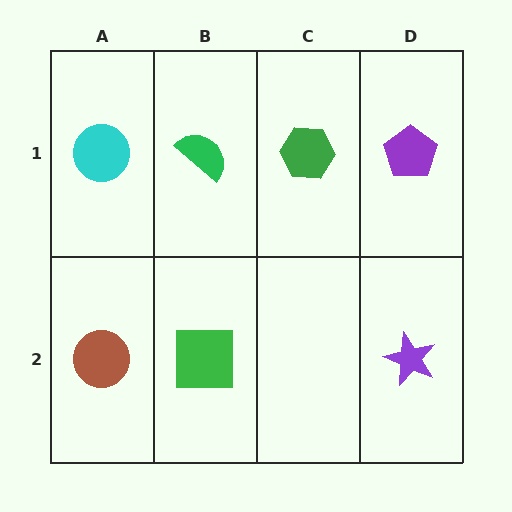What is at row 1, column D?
A purple pentagon.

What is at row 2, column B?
A green square.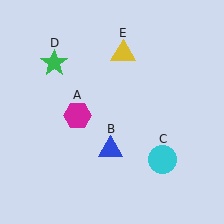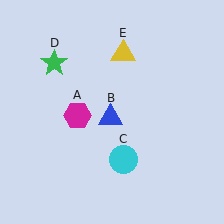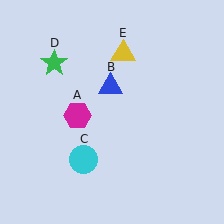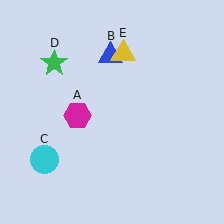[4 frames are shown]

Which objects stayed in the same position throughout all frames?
Magenta hexagon (object A) and green star (object D) and yellow triangle (object E) remained stationary.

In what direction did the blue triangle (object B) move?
The blue triangle (object B) moved up.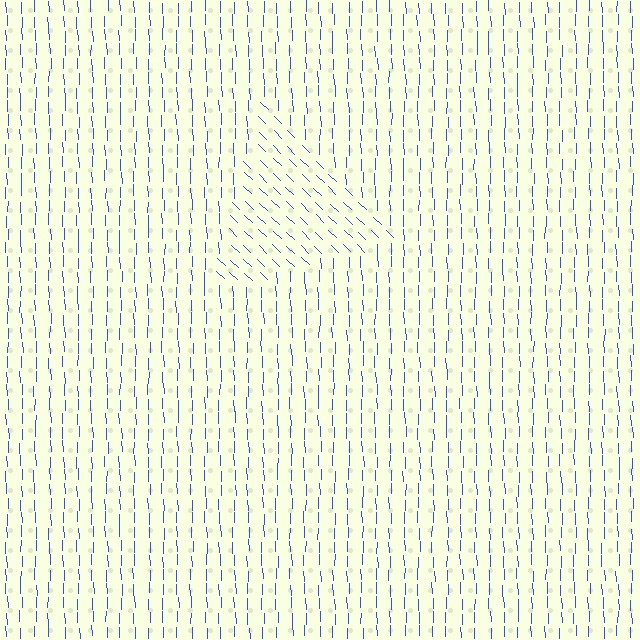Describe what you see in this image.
The image is filled with small blue line segments. A triangle region in the image has lines oriented differently from the surrounding lines, creating a visible texture boundary.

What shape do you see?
I see a triangle.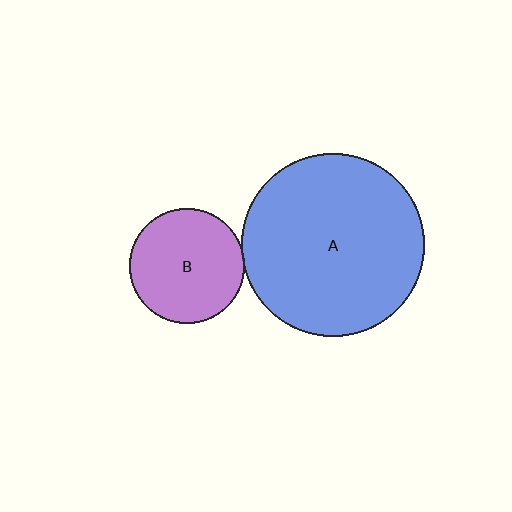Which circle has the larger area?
Circle A (blue).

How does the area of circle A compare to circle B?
Approximately 2.5 times.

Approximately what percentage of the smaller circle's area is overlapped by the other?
Approximately 5%.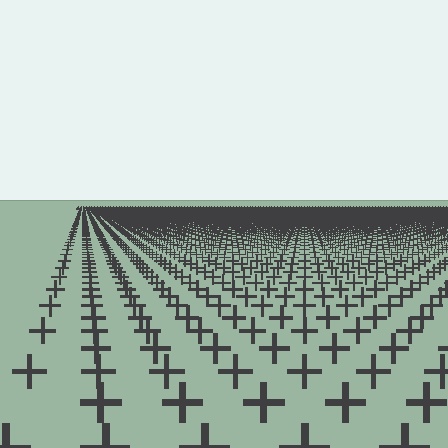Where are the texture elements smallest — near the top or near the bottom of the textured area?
Near the top.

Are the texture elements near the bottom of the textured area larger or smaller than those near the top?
Larger. Near the bottom, elements are closer to the viewer and appear at a bigger on-screen size.